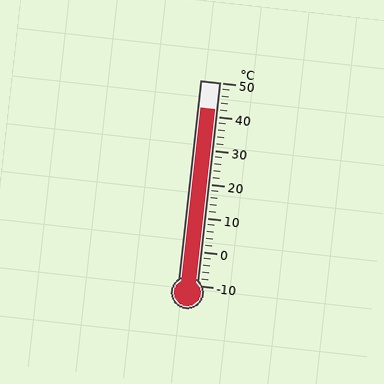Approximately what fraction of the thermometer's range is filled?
The thermometer is filled to approximately 85% of its range.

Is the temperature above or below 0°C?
The temperature is above 0°C.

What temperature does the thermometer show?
The thermometer shows approximately 42°C.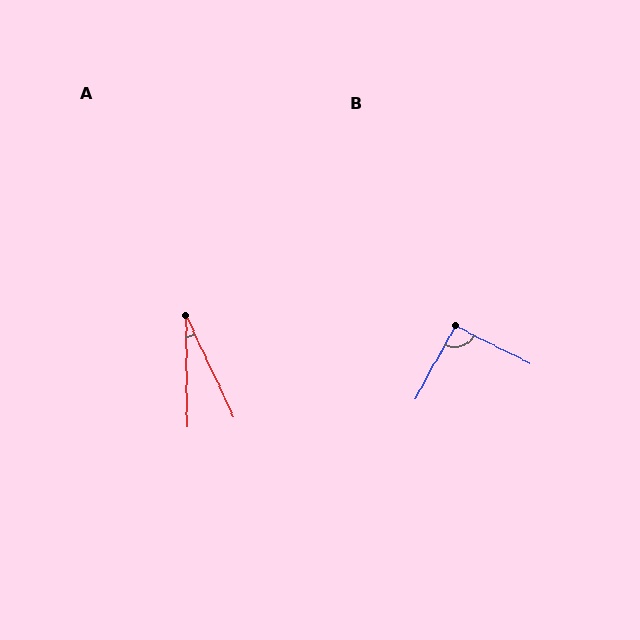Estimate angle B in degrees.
Approximately 93 degrees.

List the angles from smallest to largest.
A (25°), B (93°).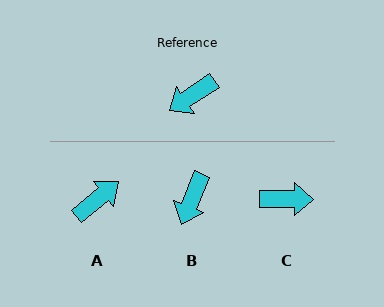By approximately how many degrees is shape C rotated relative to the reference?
Approximately 146 degrees counter-clockwise.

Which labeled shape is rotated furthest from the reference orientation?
A, about 175 degrees away.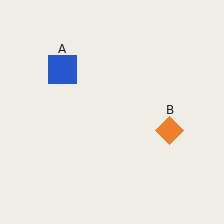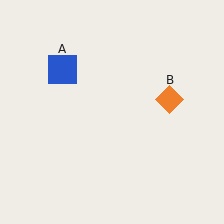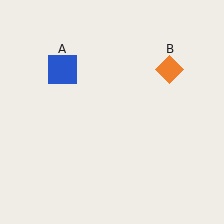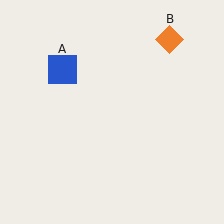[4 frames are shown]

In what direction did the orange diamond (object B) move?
The orange diamond (object B) moved up.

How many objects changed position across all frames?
1 object changed position: orange diamond (object B).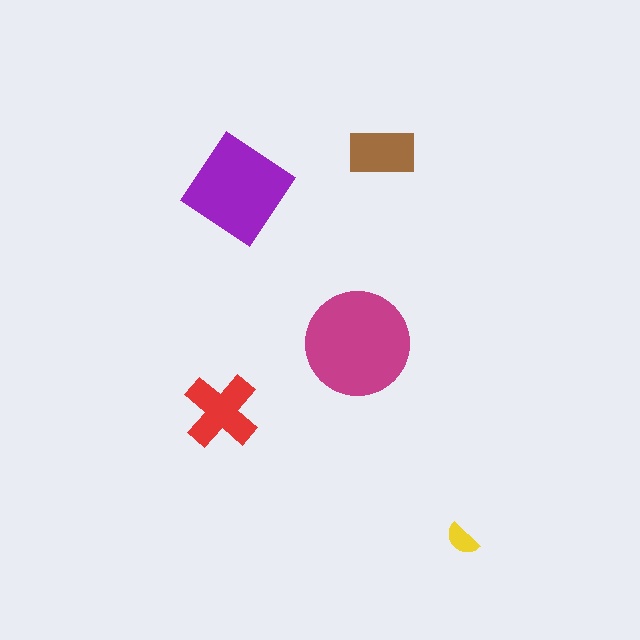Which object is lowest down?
The yellow semicircle is bottommost.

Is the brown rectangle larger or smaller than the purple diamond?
Smaller.